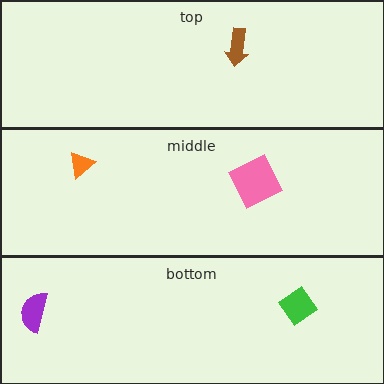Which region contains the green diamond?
The bottom region.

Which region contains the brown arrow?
The top region.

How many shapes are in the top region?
1.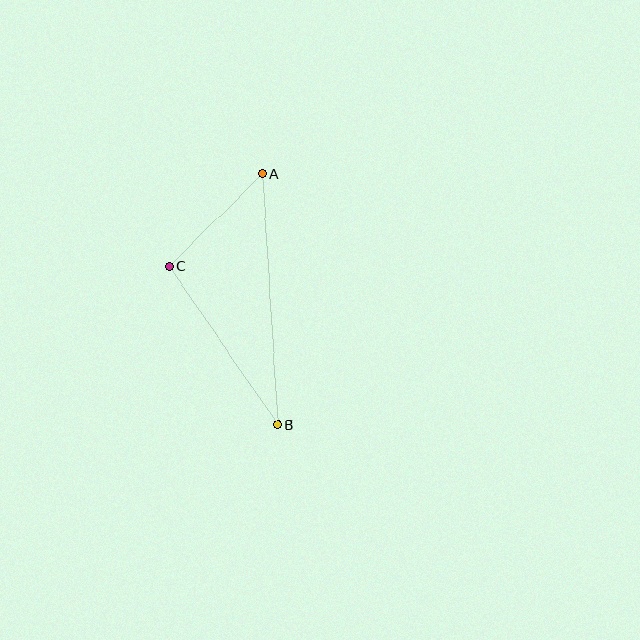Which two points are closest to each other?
Points A and C are closest to each other.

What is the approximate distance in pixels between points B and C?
The distance between B and C is approximately 192 pixels.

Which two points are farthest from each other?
Points A and B are farthest from each other.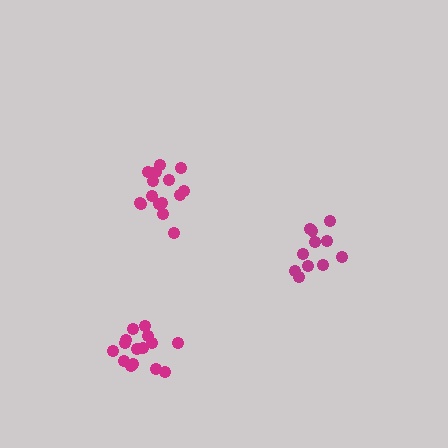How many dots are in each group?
Group 1: 11 dots, Group 2: 15 dots, Group 3: 15 dots (41 total).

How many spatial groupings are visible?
There are 3 spatial groupings.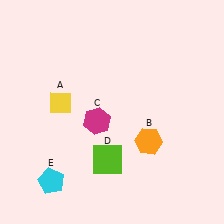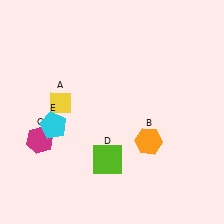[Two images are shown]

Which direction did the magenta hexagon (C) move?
The magenta hexagon (C) moved left.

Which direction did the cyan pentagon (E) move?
The cyan pentagon (E) moved up.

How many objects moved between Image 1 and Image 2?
2 objects moved between the two images.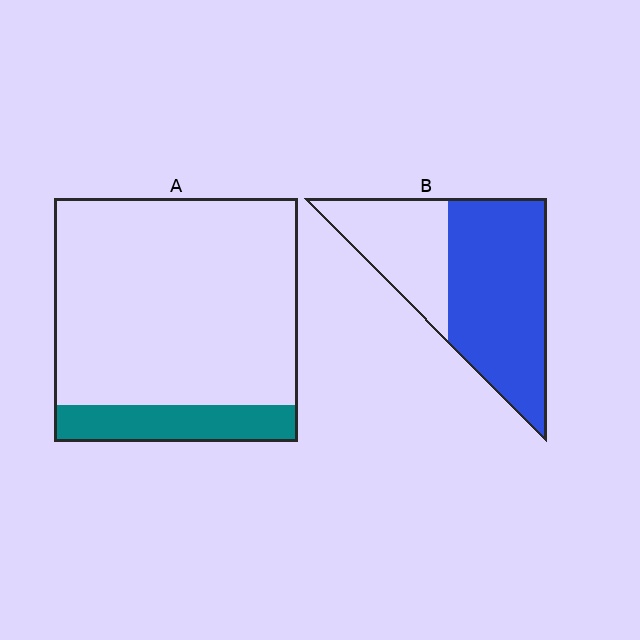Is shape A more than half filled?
No.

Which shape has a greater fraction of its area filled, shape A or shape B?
Shape B.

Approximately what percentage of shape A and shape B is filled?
A is approximately 15% and B is approximately 65%.